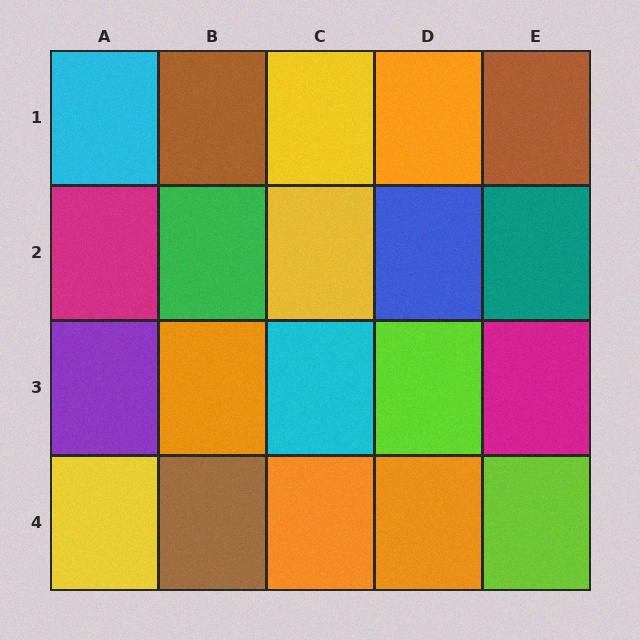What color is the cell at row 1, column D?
Orange.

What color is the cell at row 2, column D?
Blue.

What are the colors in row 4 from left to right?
Yellow, brown, orange, orange, lime.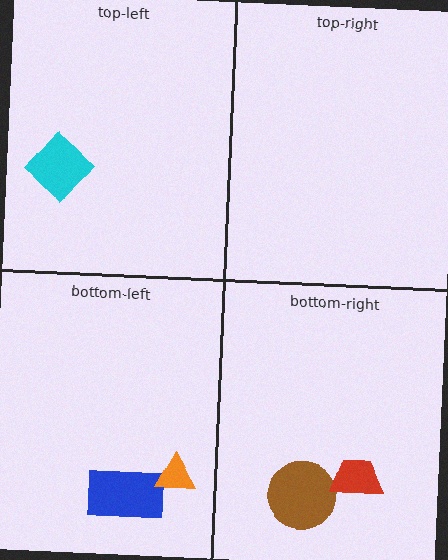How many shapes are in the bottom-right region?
2.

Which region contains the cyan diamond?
The top-left region.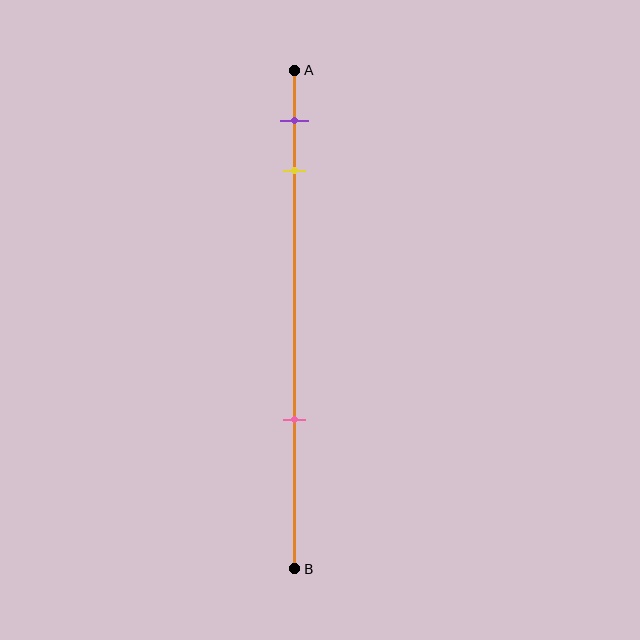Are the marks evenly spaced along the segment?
No, the marks are not evenly spaced.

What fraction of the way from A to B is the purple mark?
The purple mark is approximately 10% (0.1) of the way from A to B.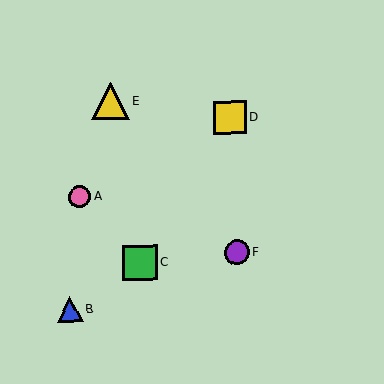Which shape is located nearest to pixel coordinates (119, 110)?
The yellow triangle (labeled E) at (110, 101) is nearest to that location.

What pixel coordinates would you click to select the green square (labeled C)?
Click at (140, 262) to select the green square C.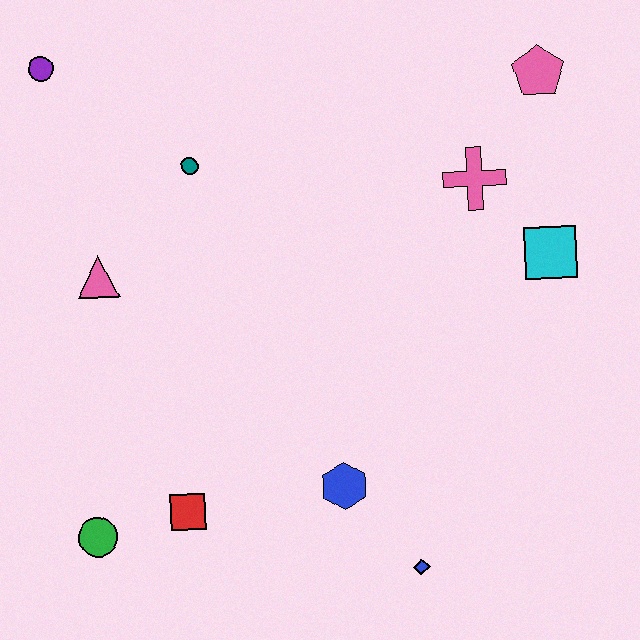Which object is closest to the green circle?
The red square is closest to the green circle.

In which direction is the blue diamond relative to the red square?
The blue diamond is to the right of the red square.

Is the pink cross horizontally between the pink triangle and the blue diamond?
No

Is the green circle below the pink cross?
Yes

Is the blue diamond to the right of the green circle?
Yes